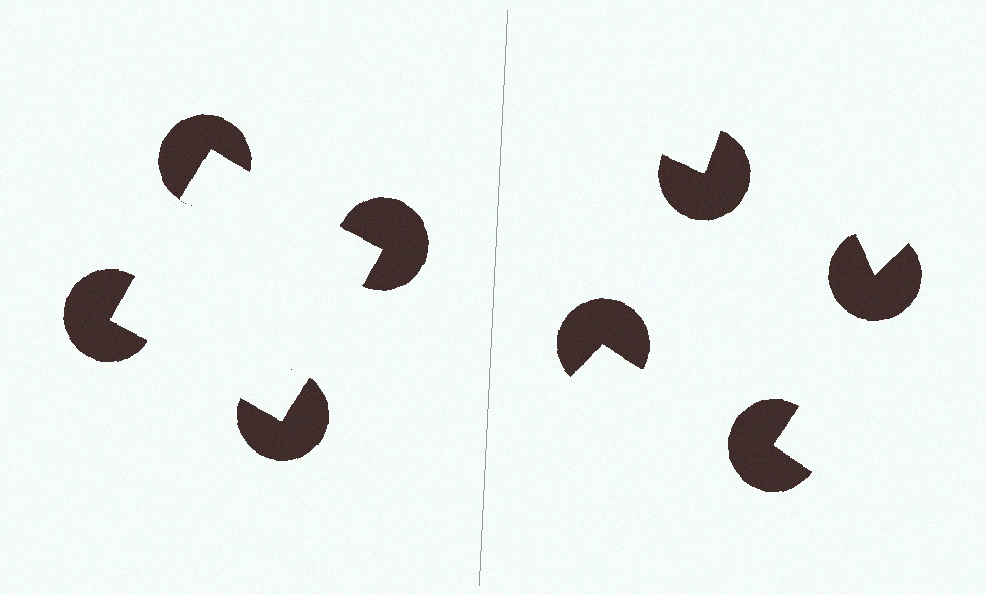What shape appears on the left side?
An illusory square.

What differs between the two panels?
The pac-man discs are positioned identically on both sides; only the wedge orientations differ. On the left they align to a square; on the right they are misaligned.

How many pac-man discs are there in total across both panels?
8 — 4 on each side.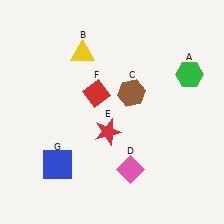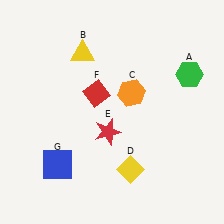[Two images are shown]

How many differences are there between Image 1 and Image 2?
There are 2 differences between the two images.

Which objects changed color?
C changed from brown to orange. D changed from pink to yellow.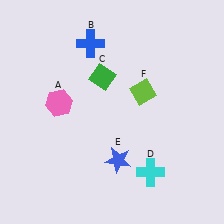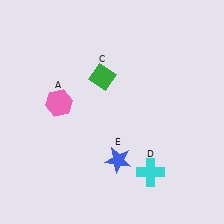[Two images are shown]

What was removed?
The blue cross (B), the lime diamond (F) were removed in Image 2.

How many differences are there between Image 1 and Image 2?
There are 2 differences between the two images.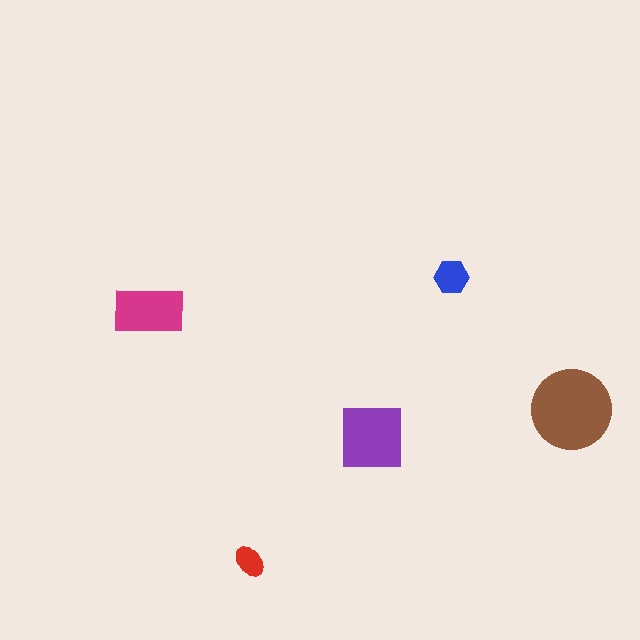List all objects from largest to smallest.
The brown circle, the purple square, the magenta rectangle, the blue hexagon, the red ellipse.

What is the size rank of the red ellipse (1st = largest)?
5th.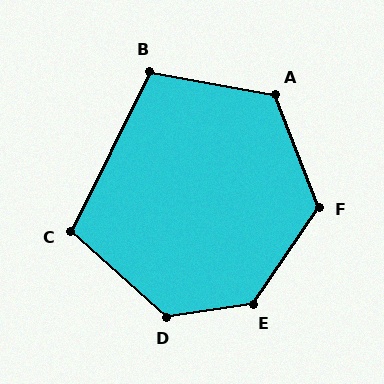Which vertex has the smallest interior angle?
C, at approximately 105 degrees.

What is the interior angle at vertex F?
Approximately 125 degrees (obtuse).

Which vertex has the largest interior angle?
E, at approximately 133 degrees.